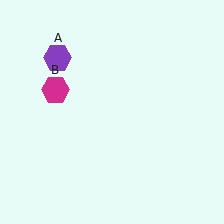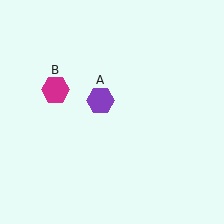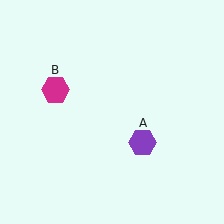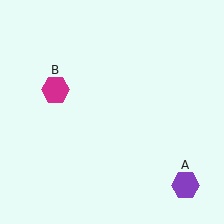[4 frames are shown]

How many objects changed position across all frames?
1 object changed position: purple hexagon (object A).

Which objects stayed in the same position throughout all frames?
Magenta hexagon (object B) remained stationary.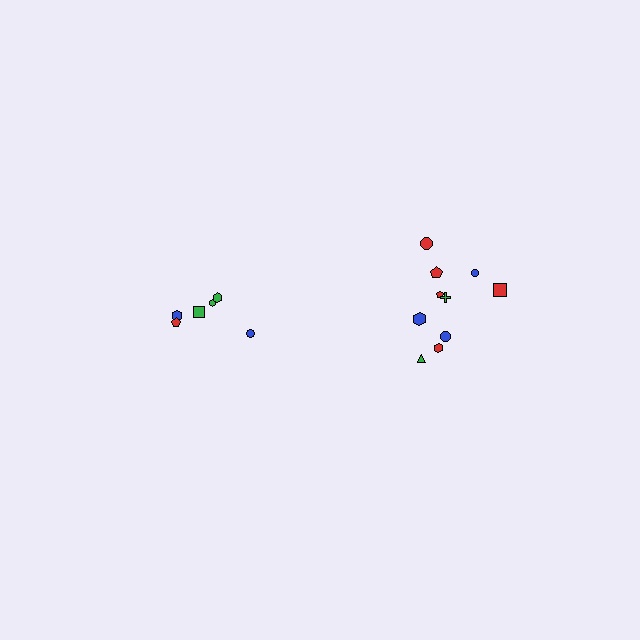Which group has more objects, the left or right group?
The right group.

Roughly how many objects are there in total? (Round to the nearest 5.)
Roughly 15 objects in total.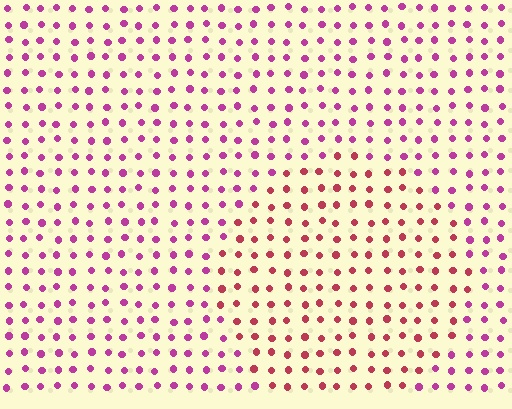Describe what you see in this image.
The image is filled with small magenta elements in a uniform arrangement. A circle-shaped region is visible where the elements are tinted to a slightly different hue, forming a subtle color boundary.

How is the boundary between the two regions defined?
The boundary is defined purely by a slight shift in hue (about 34 degrees). Spacing, size, and orientation are identical on both sides.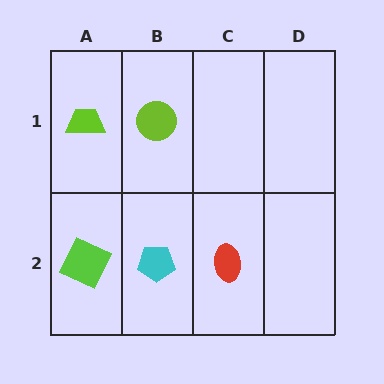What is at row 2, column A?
A lime square.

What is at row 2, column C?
A red ellipse.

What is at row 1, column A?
A lime trapezoid.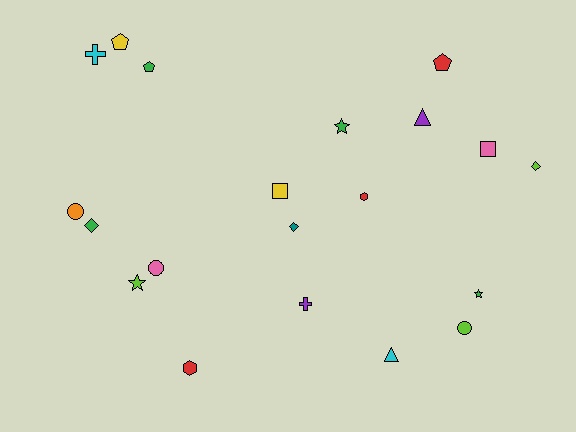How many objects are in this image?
There are 20 objects.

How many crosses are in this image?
There are 2 crosses.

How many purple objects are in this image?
There are 2 purple objects.